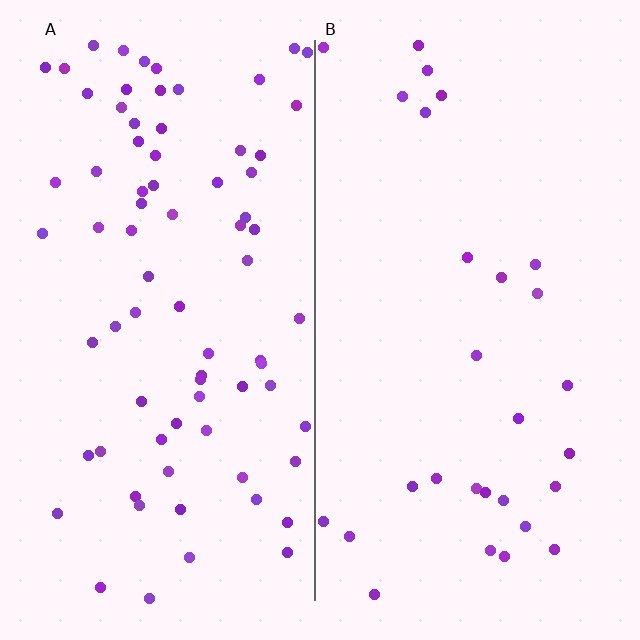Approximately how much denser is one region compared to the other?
Approximately 2.7× — region A over region B.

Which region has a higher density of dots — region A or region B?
A (the left).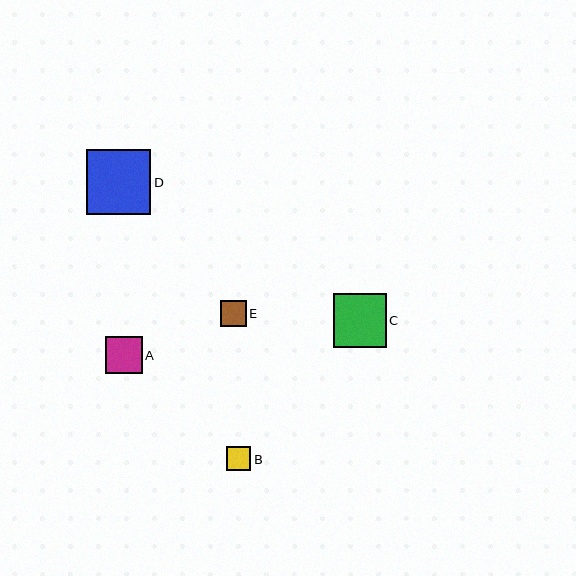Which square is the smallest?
Square B is the smallest with a size of approximately 24 pixels.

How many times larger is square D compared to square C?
Square D is approximately 1.2 times the size of square C.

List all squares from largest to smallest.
From largest to smallest: D, C, A, E, B.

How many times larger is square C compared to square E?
Square C is approximately 2.0 times the size of square E.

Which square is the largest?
Square D is the largest with a size of approximately 65 pixels.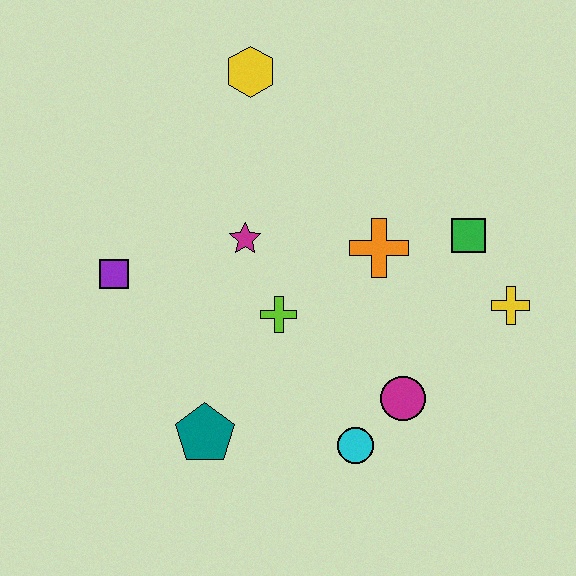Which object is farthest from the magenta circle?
The yellow hexagon is farthest from the magenta circle.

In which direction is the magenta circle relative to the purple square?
The magenta circle is to the right of the purple square.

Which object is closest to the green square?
The yellow cross is closest to the green square.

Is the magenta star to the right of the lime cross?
No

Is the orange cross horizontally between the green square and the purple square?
Yes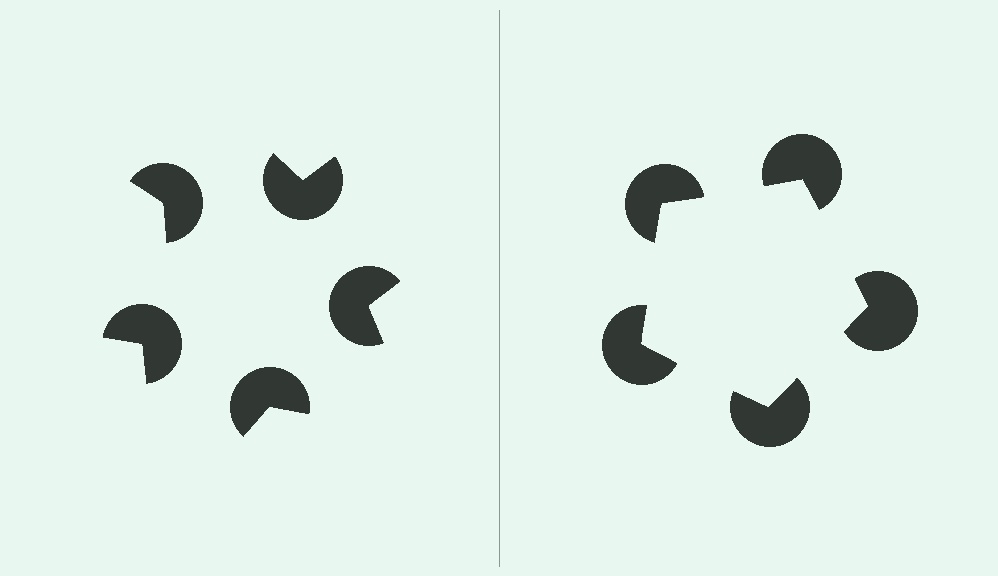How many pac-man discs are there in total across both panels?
10 — 5 on each side.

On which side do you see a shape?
An illusory pentagon appears on the right side. On the left side the wedge cuts are rotated, so no coherent shape forms.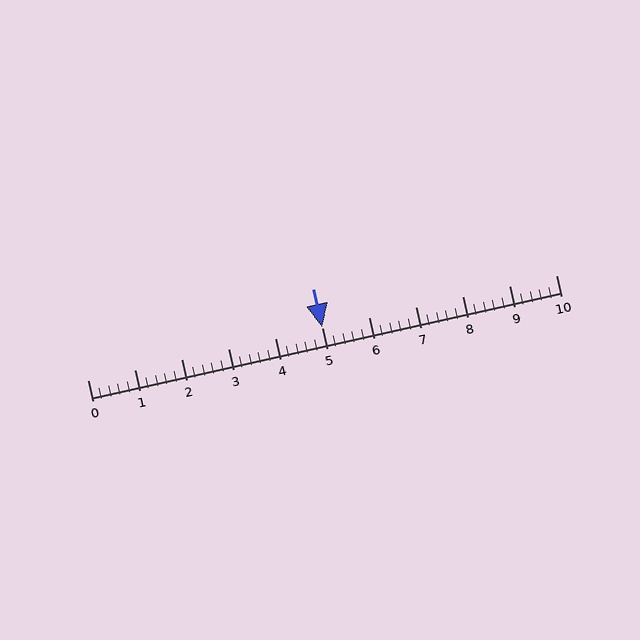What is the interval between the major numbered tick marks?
The major tick marks are spaced 1 units apart.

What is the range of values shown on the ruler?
The ruler shows values from 0 to 10.